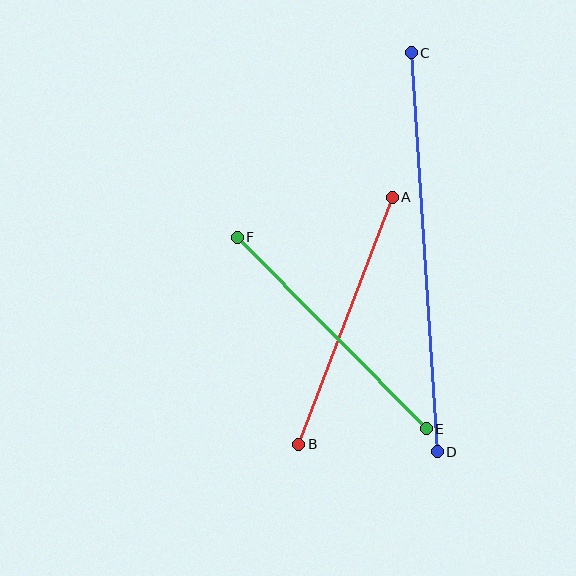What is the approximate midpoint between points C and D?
The midpoint is at approximately (424, 252) pixels.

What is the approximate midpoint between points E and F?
The midpoint is at approximately (332, 333) pixels.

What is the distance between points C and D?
The distance is approximately 400 pixels.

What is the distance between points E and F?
The distance is approximately 269 pixels.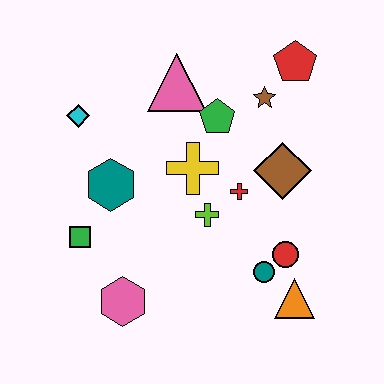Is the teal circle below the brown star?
Yes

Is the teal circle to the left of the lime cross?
No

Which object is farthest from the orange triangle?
The cyan diamond is farthest from the orange triangle.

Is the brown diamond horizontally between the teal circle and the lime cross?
No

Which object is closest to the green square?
The teal hexagon is closest to the green square.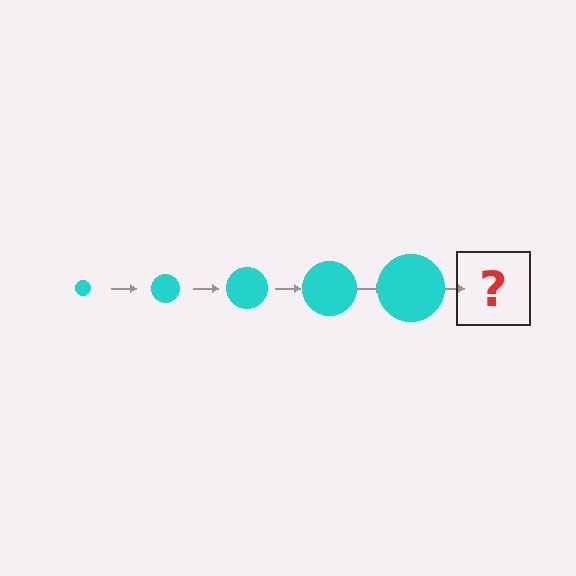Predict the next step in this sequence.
The next step is a cyan circle, larger than the previous one.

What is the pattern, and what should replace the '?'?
The pattern is that the circle gets progressively larger each step. The '?' should be a cyan circle, larger than the previous one.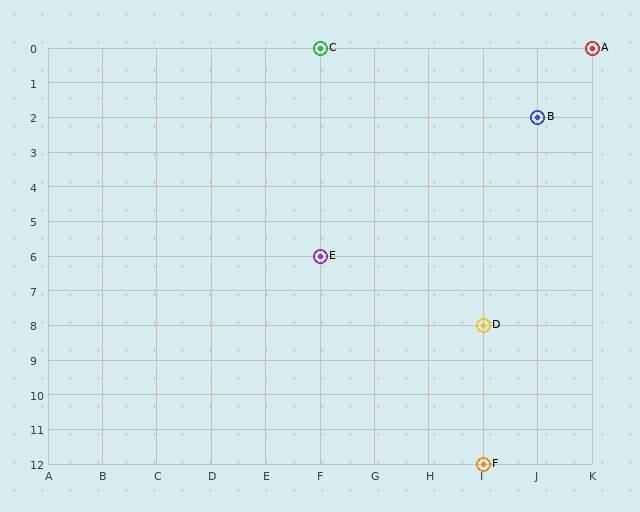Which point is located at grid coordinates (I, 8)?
Point D is at (I, 8).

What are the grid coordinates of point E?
Point E is at grid coordinates (F, 6).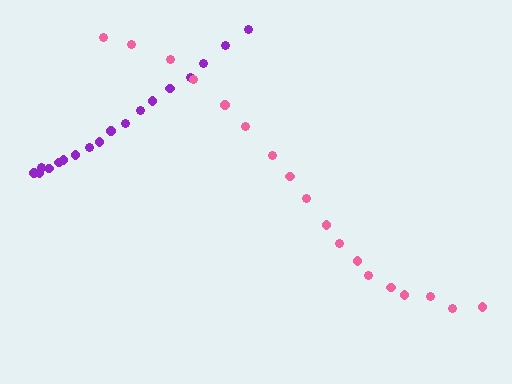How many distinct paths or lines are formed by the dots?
There are 2 distinct paths.